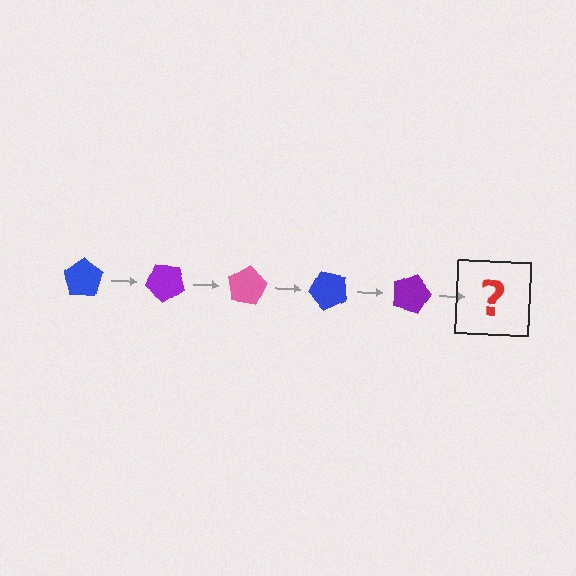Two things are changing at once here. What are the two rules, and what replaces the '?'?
The two rules are that it rotates 40 degrees each step and the color cycles through blue, purple, and pink. The '?' should be a pink pentagon, rotated 200 degrees from the start.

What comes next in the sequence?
The next element should be a pink pentagon, rotated 200 degrees from the start.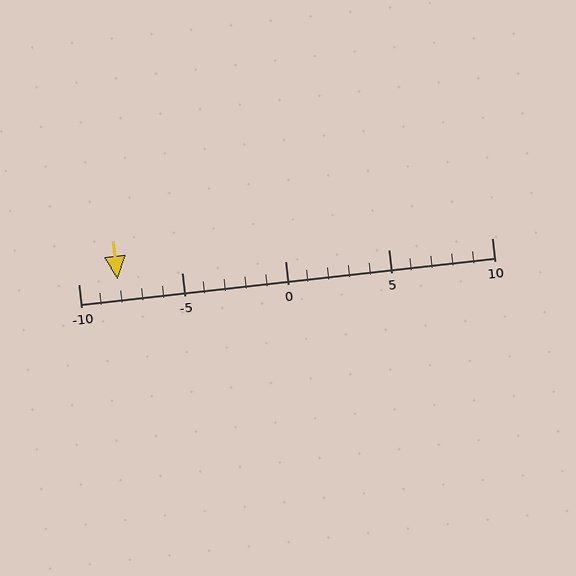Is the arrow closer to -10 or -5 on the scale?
The arrow is closer to -10.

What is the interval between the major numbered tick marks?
The major tick marks are spaced 5 units apart.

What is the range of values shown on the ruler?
The ruler shows values from -10 to 10.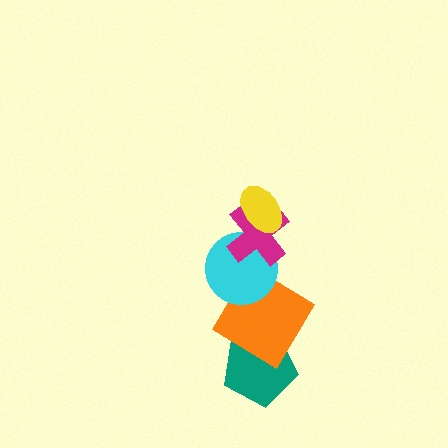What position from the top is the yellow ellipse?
The yellow ellipse is 1st from the top.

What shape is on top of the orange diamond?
The cyan circle is on top of the orange diamond.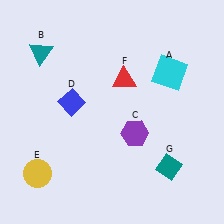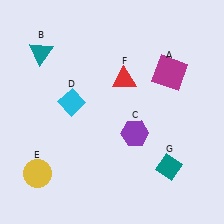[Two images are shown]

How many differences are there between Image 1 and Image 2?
There are 2 differences between the two images.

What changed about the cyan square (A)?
In Image 1, A is cyan. In Image 2, it changed to magenta.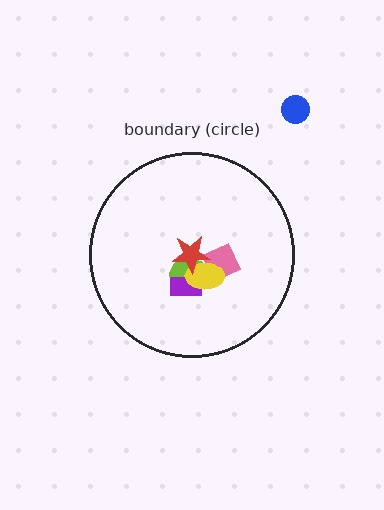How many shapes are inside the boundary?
5 inside, 1 outside.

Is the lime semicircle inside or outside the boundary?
Inside.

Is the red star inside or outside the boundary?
Inside.